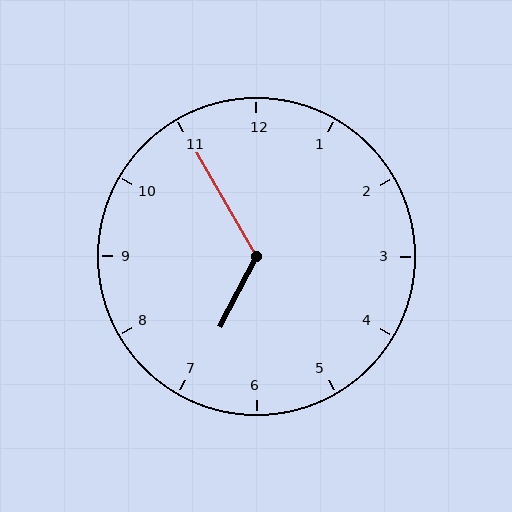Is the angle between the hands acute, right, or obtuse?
It is obtuse.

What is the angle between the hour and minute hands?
Approximately 122 degrees.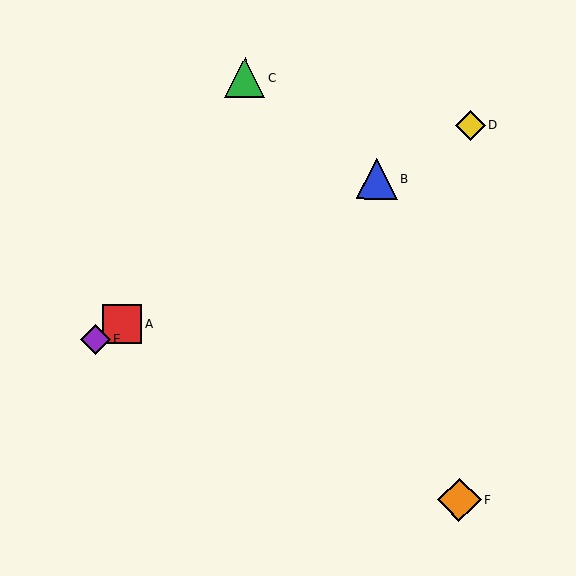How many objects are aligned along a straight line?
4 objects (A, B, D, E) are aligned along a straight line.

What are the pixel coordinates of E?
Object E is at (95, 339).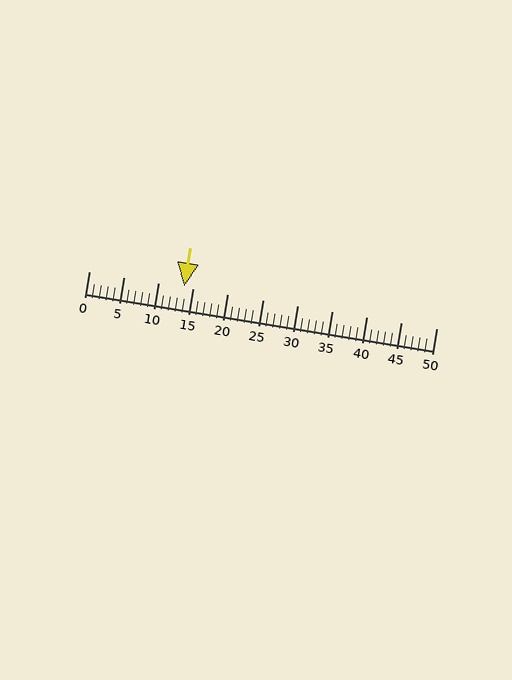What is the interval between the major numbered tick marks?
The major tick marks are spaced 5 units apart.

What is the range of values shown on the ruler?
The ruler shows values from 0 to 50.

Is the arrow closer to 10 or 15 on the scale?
The arrow is closer to 15.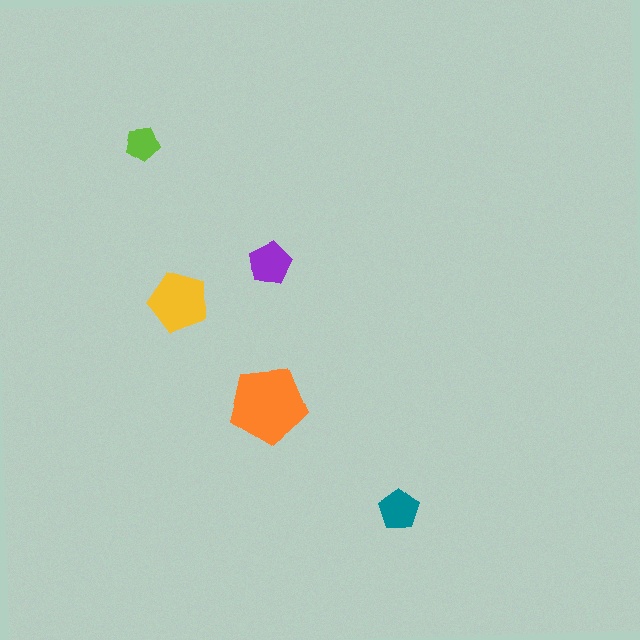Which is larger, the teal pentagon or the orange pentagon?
The orange one.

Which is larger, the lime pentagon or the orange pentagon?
The orange one.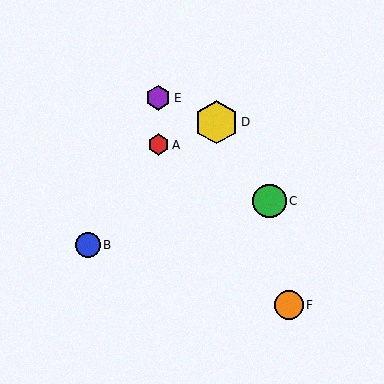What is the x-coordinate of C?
Object C is at x≈270.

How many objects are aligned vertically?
2 objects (A, E) are aligned vertically.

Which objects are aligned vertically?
Objects A, E are aligned vertically.